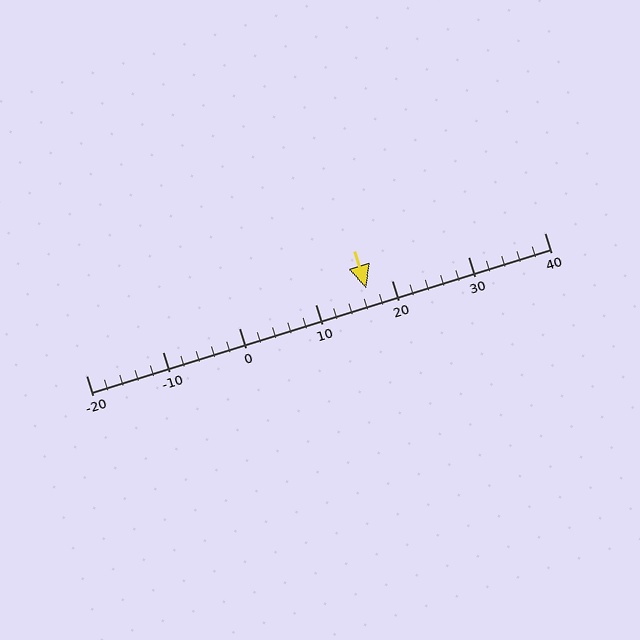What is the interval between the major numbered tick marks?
The major tick marks are spaced 10 units apart.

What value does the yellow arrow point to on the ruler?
The yellow arrow points to approximately 17.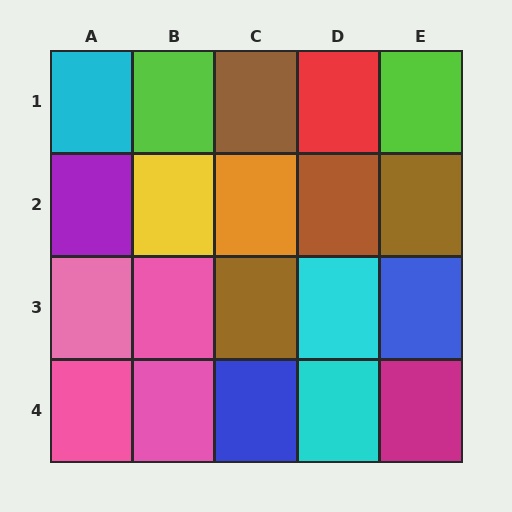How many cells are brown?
4 cells are brown.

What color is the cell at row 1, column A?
Cyan.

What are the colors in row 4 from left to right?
Pink, pink, blue, cyan, magenta.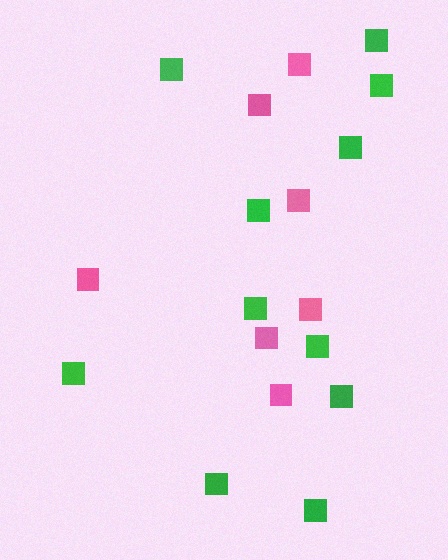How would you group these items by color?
There are 2 groups: one group of pink squares (7) and one group of green squares (11).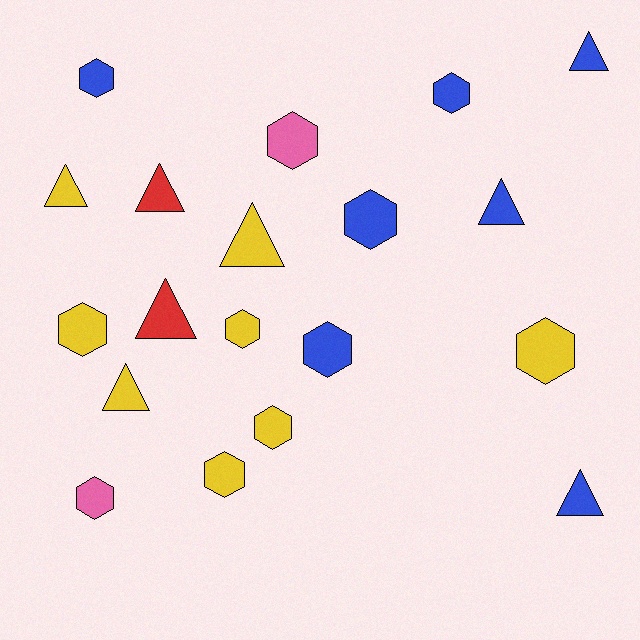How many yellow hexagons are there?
There are 5 yellow hexagons.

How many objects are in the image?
There are 19 objects.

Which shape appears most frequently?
Hexagon, with 11 objects.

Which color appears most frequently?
Yellow, with 8 objects.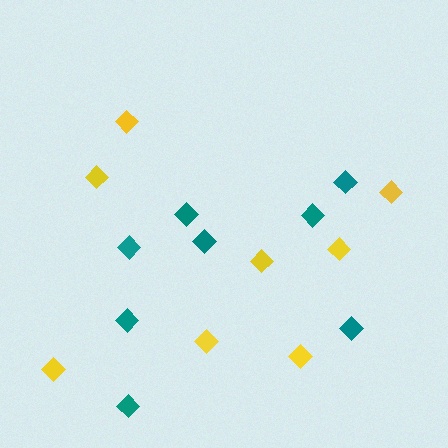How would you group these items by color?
There are 2 groups: one group of yellow diamonds (8) and one group of teal diamonds (8).